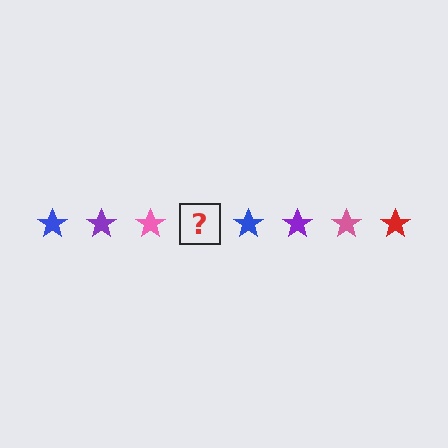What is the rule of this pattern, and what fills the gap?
The rule is that the pattern cycles through blue, purple, pink, red stars. The gap should be filled with a red star.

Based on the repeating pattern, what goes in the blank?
The blank should be a red star.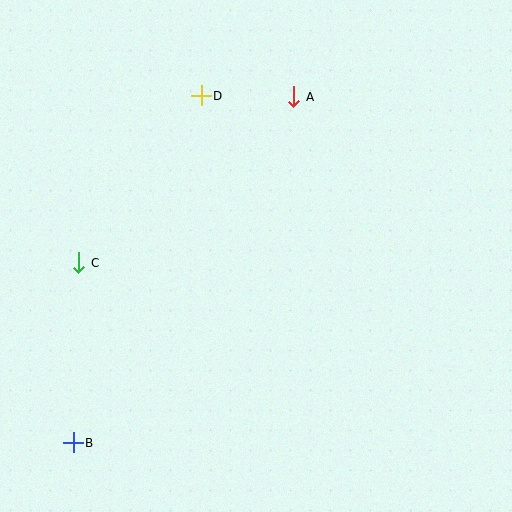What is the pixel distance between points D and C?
The distance between D and C is 207 pixels.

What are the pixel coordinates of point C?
Point C is at (79, 263).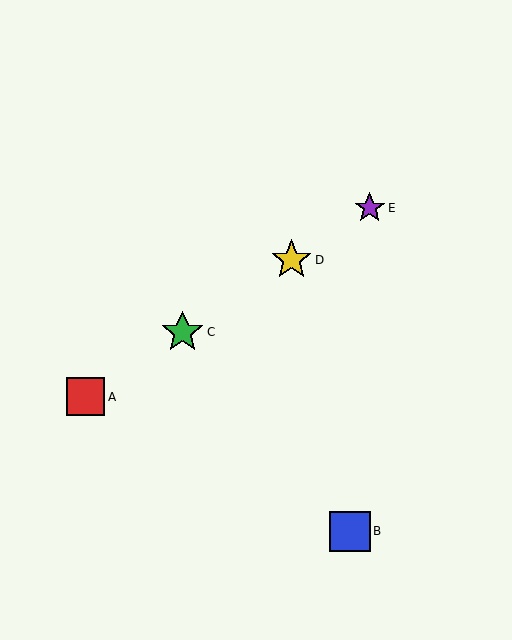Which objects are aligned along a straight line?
Objects A, C, D, E are aligned along a straight line.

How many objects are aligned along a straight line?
4 objects (A, C, D, E) are aligned along a straight line.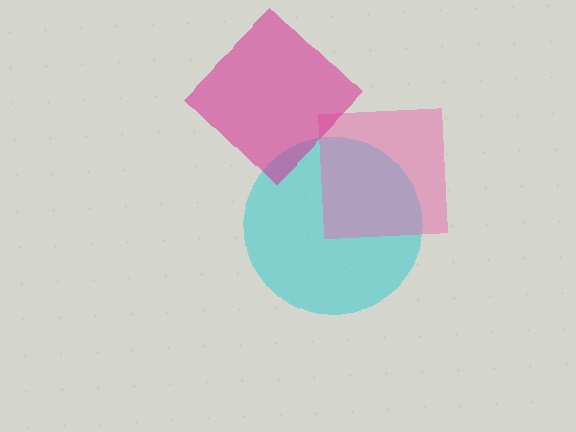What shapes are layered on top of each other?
The layered shapes are: a cyan circle, a pink square, a magenta diamond.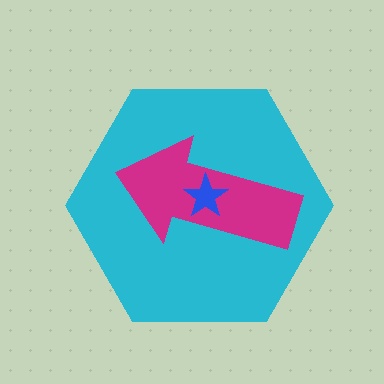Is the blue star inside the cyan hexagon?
Yes.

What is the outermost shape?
The cyan hexagon.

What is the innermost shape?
The blue star.